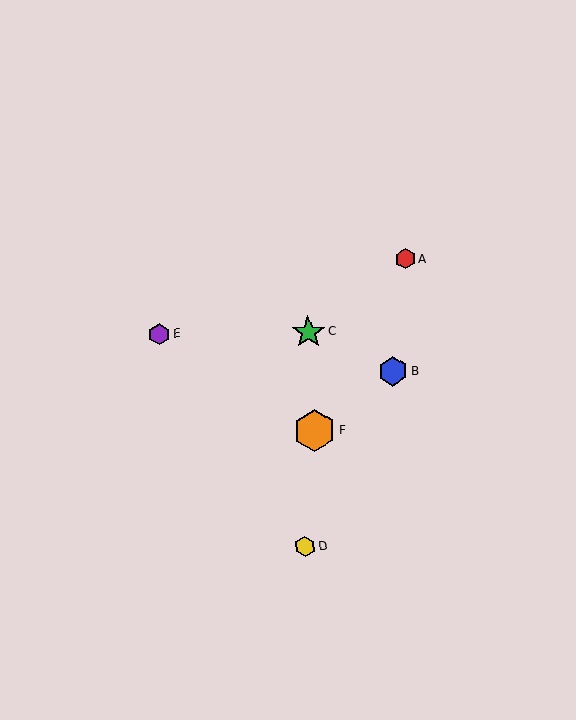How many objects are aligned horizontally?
2 objects (C, E) are aligned horizontally.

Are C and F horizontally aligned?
No, C is at y≈332 and F is at y≈430.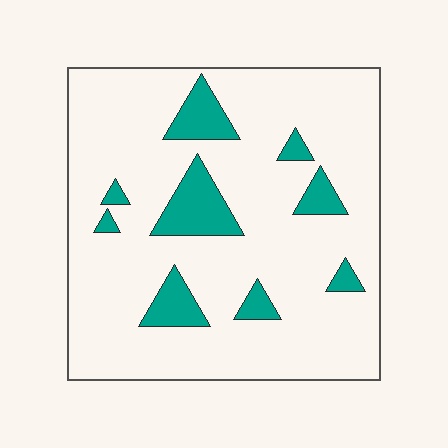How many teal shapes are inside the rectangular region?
9.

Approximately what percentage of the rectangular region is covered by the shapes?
Approximately 15%.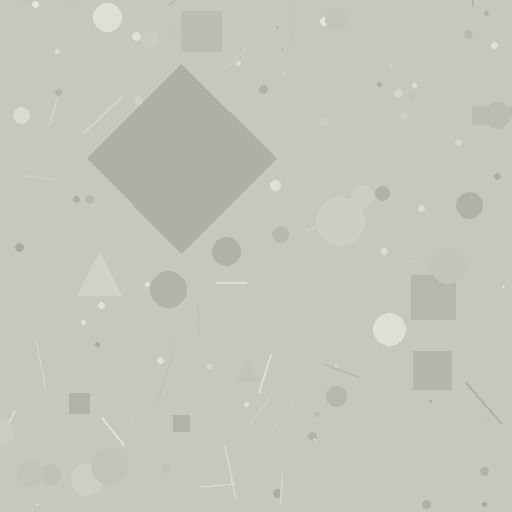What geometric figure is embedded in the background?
A diamond is embedded in the background.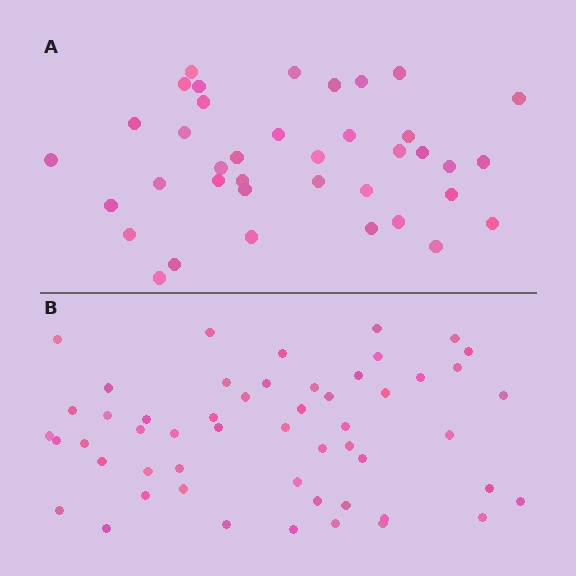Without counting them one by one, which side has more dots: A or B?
Region B (the bottom region) has more dots.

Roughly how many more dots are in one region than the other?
Region B has approximately 15 more dots than region A.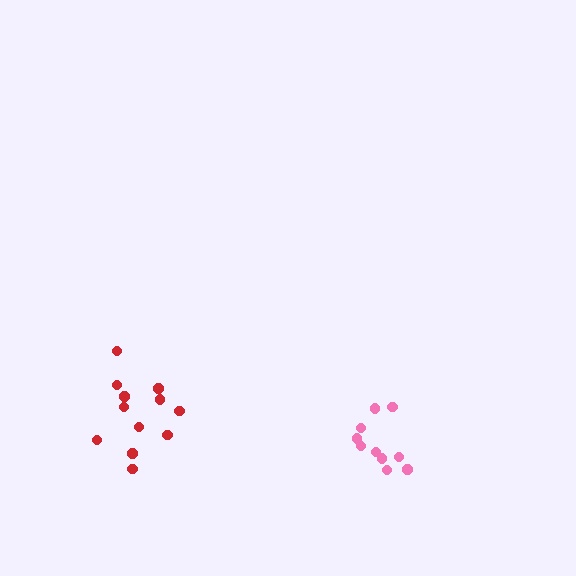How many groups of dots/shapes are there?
There are 2 groups.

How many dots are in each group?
Group 1: 13 dots, Group 2: 10 dots (23 total).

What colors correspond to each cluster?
The clusters are colored: red, pink.